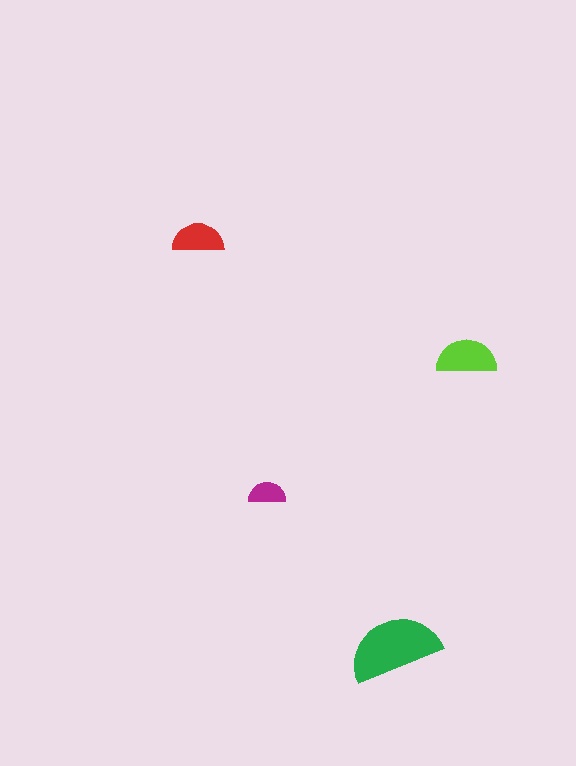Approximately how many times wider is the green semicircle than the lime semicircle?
About 1.5 times wider.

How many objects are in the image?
There are 4 objects in the image.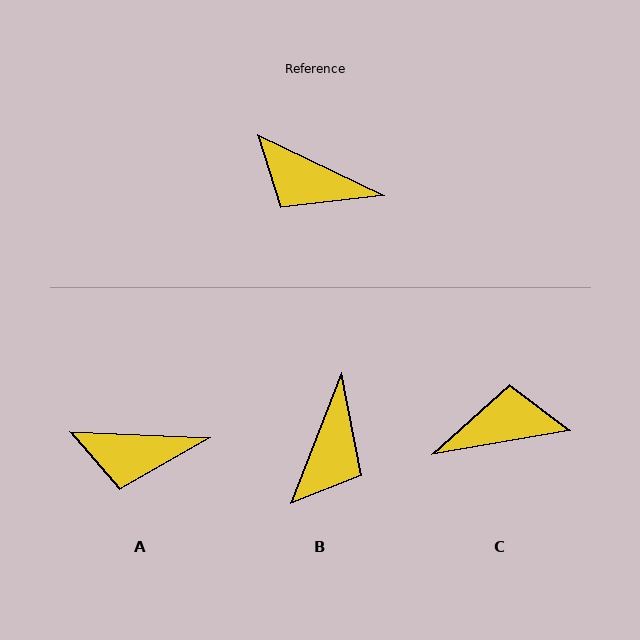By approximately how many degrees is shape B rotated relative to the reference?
Approximately 95 degrees counter-clockwise.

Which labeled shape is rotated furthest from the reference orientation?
C, about 144 degrees away.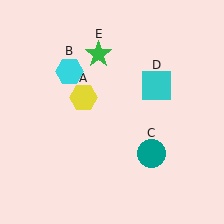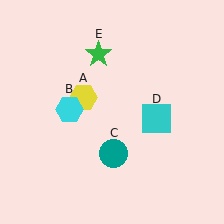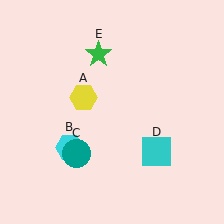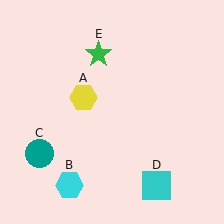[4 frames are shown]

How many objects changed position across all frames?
3 objects changed position: cyan hexagon (object B), teal circle (object C), cyan square (object D).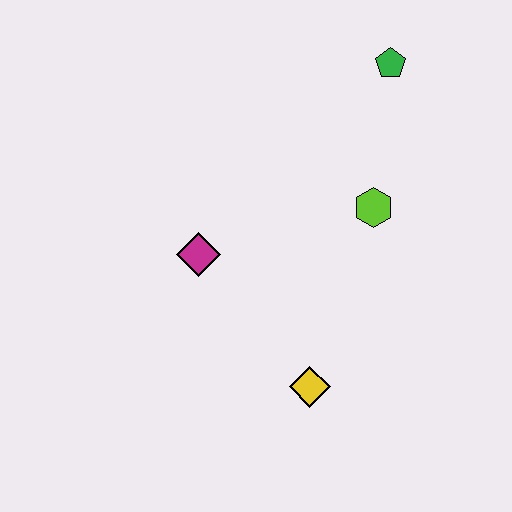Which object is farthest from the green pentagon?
The yellow diamond is farthest from the green pentagon.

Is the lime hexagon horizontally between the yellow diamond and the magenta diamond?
No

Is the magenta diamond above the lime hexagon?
No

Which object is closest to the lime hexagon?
The green pentagon is closest to the lime hexagon.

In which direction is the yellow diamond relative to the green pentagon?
The yellow diamond is below the green pentagon.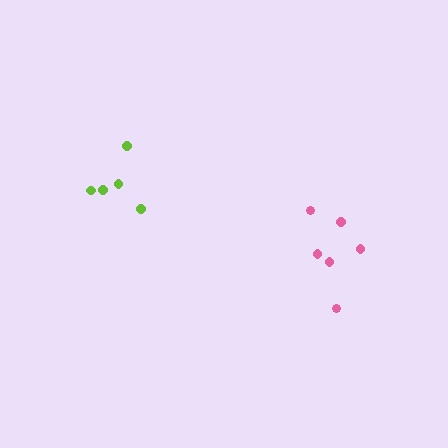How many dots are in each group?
Group 1: 6 dots, Group 2: 5 dots (11 total).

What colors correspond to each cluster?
The clusters are colored: pink, lime.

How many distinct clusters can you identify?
There are 2 distinct clusters.